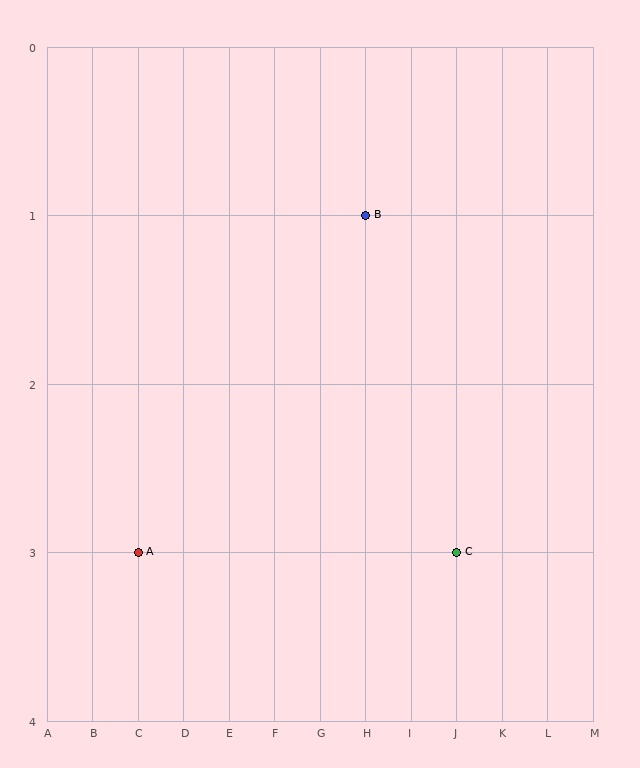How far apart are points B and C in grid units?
Points B and C are 2 columns and 2 rows apart (about 2.8 grid units diagonally).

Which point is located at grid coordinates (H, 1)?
Point B is at (H, 1).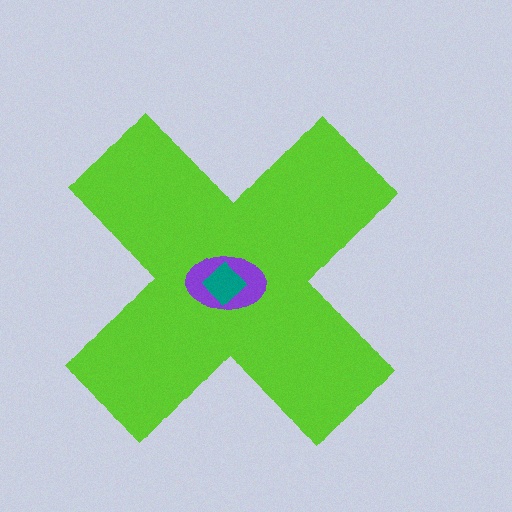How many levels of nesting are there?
3.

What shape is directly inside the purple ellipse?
The teal diamond.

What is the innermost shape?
The teal diamond.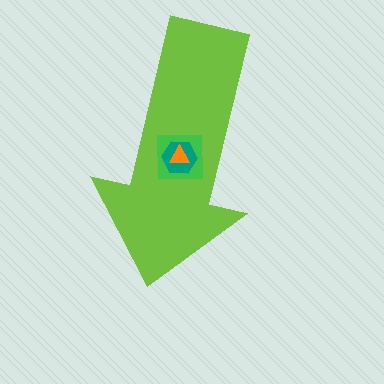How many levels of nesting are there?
4.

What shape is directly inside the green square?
The teal hexagon.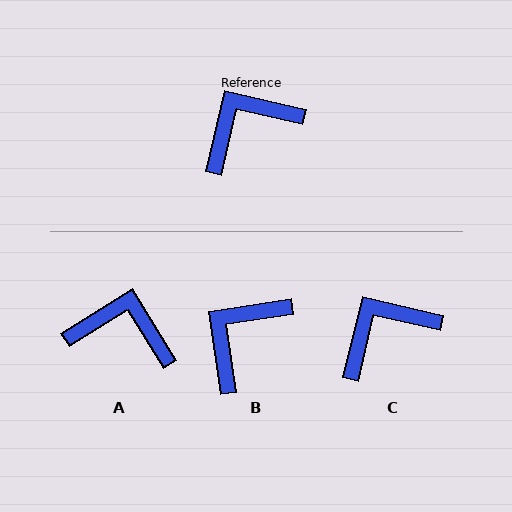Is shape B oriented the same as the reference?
No, it is off by about 22 degrees.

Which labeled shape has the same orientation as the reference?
C.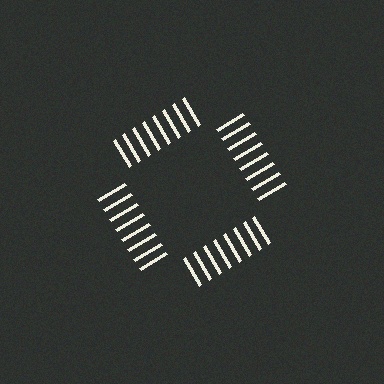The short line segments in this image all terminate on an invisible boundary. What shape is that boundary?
An illusory square — the line segments terminate on its edges but no continuous stroke is drawn.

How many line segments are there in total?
32 — 8 along each of the 4 edges.